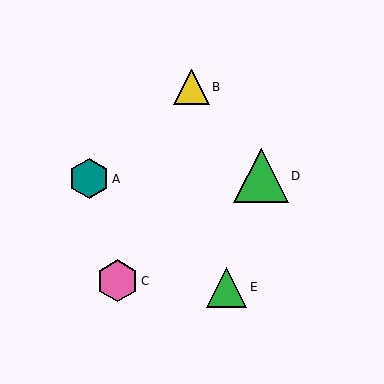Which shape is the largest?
The green triangle (labeled D) is the largest.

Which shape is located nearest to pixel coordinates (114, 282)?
The pink hexagon (labeled C) at (117, 281) is nearest to that location.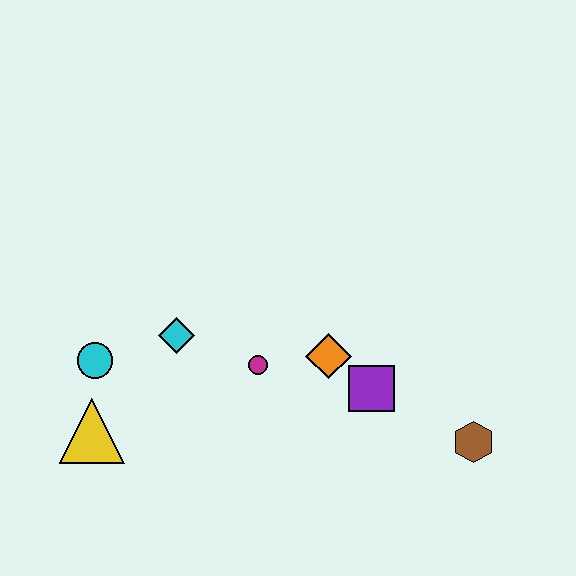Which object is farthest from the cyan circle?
The brown hexagon is farthest from the cyan circle.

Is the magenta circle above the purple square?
Yes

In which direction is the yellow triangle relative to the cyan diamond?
The yellow triangle is below the cyan diamond.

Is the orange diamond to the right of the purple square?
No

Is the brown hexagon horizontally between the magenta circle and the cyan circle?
No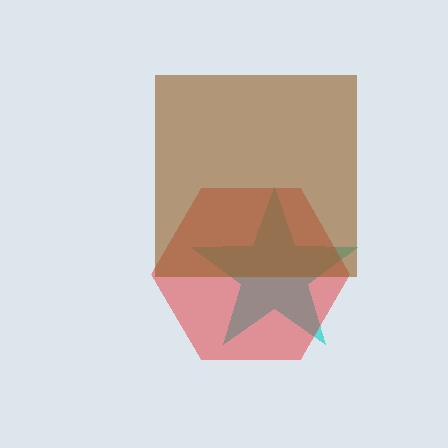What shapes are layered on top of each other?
The layered shapes are: a cyan star, a red hexagon, a brown square.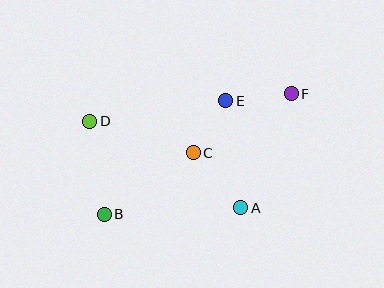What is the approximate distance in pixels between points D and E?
The distance between D and E is approximately 138 pixels.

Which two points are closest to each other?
Points C and E are closest to each other.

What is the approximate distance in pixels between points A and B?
The distance between A and B is approximately 137 pixels.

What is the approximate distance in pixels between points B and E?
The distance between B and E is approximately 167 pixels.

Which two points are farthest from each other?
Points B and F are farthest from each other.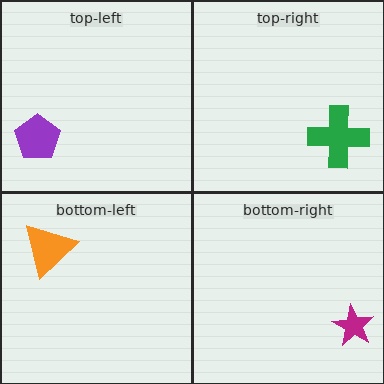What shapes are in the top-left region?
The purple pentagon.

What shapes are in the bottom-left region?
The orange triangle.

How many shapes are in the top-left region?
1.